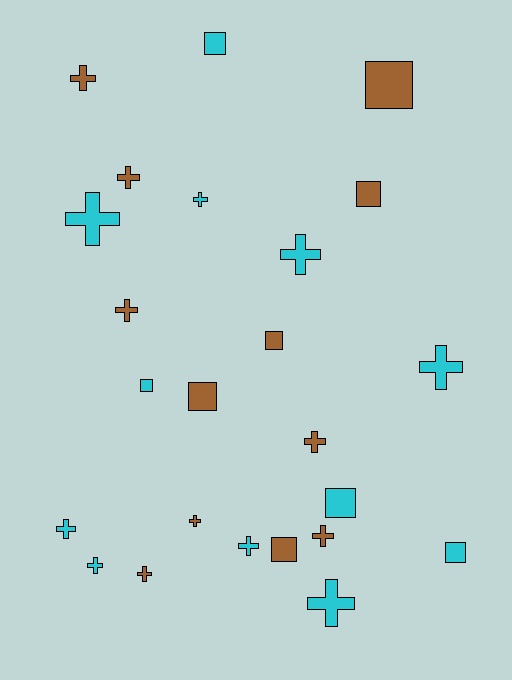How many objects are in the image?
There are 24 objects.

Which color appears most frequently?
Brown, with 12 objects.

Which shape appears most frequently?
Cross, with 15 objects.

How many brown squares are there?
There are 5 brown squares.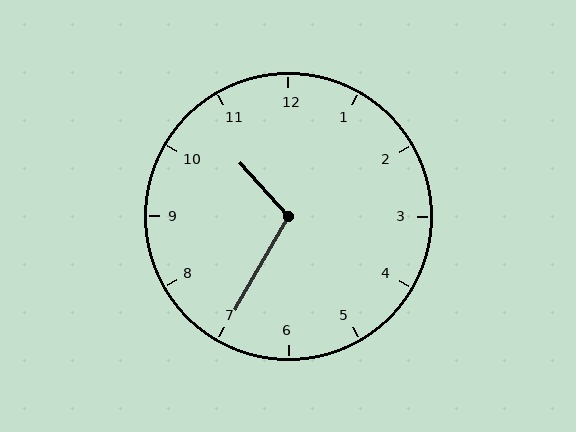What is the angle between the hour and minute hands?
Approximately 108 degrees.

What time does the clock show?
10:35.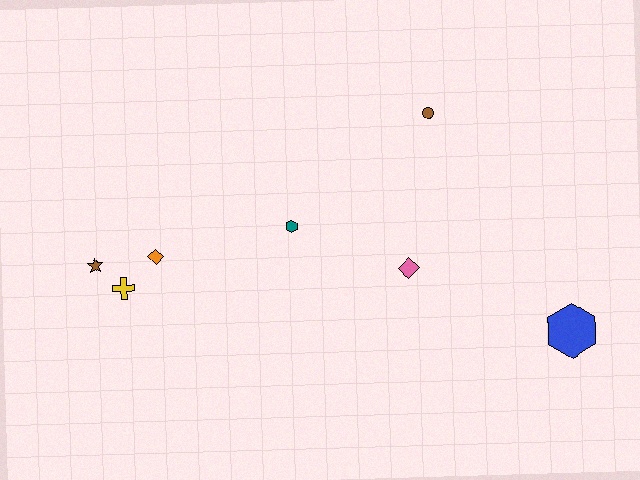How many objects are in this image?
There are 7 objects.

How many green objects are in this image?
There are no green objects.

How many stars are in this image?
There is 1 star.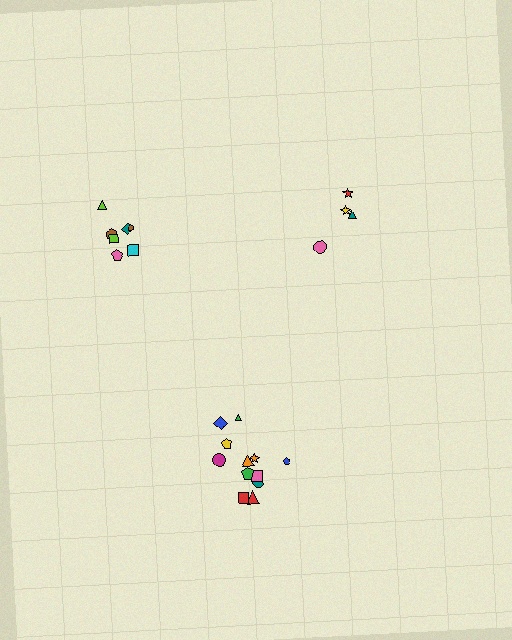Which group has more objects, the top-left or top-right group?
The top-left group.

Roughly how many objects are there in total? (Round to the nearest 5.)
Roughly 25 objects in total.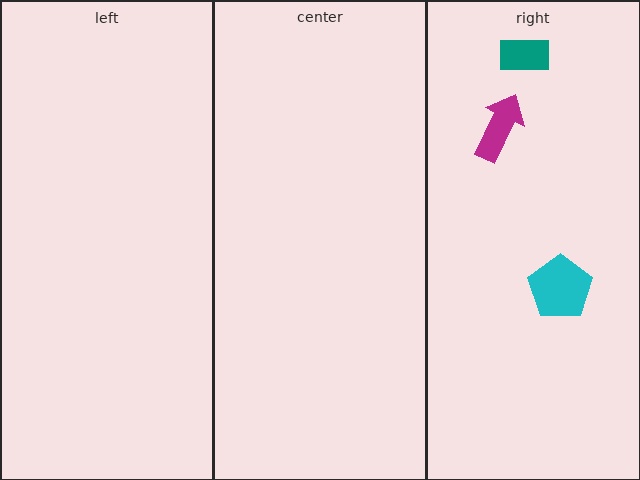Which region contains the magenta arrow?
The right region.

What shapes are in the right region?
The magenta arrow, the cyan pentagon, the teal rectangle.